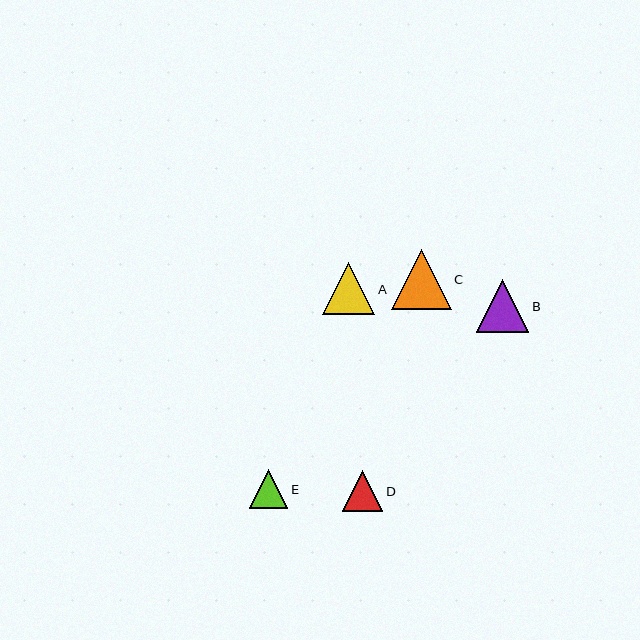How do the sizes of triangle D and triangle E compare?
Triangle D and triangle E are approximately the same size.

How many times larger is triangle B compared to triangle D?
Triangle B is approximately 1.3 times the size of triangle D.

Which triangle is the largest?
Triangle C is the largest with a size of approximately 60 pixels.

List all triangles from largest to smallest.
From largest to smallest: C, B, A, D, E.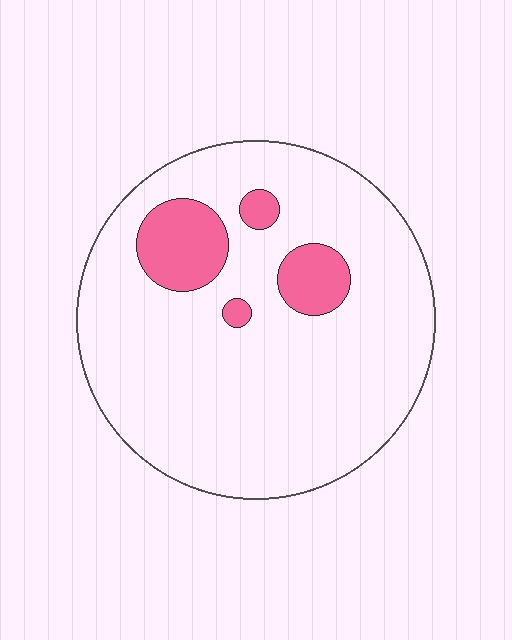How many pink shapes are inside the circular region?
4.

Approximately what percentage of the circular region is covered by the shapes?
Approximately 15%.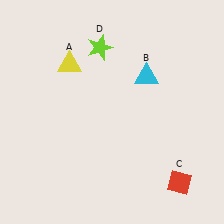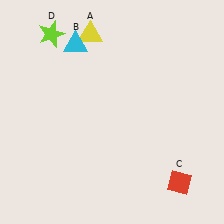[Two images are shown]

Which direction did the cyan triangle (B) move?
The cyan triangle (B) moved left.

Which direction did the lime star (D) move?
The lime star (D) moved left.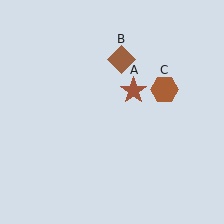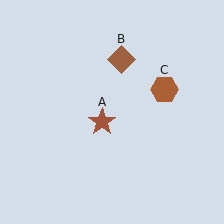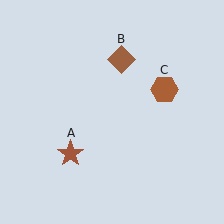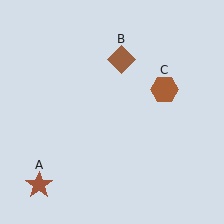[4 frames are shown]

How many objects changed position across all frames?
1 object changed position: brown star (object A).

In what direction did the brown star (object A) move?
The brown star (object A) moved down and to the left.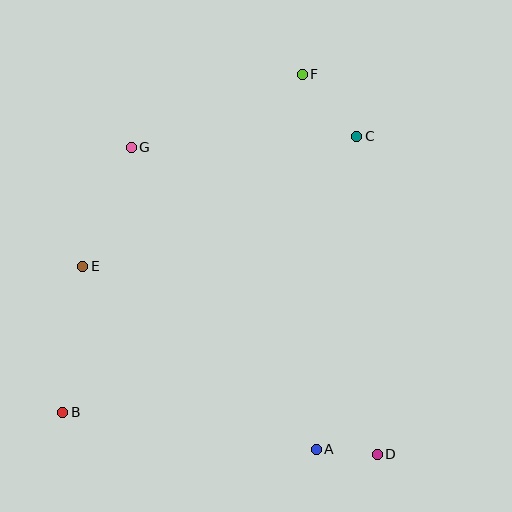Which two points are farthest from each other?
Points B and F are farthest from each other.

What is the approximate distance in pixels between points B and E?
The distance between B and E is approximately 147 pixels.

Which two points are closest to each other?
Points A and D are closest to each other.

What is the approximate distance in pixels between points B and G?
The distance between B and G is approximately 274 pixels.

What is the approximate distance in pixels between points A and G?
The distance between A and G is approximately 354 pixels.